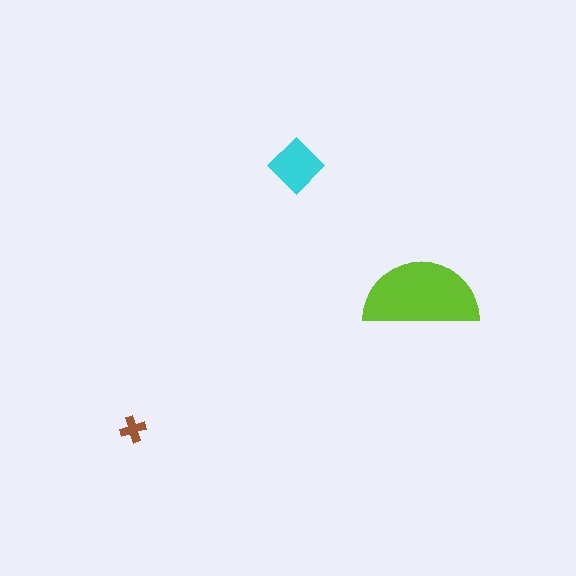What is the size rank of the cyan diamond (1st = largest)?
2nd.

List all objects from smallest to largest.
The brown cross, the cyan diamond, the lime semicircle.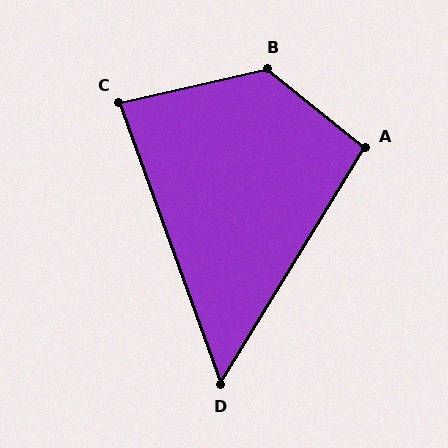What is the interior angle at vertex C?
Approximately 83 degrees (acute).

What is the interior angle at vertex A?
Approximately 97 degrees (obtuse).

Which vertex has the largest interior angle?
B, at approximately 129 degrees.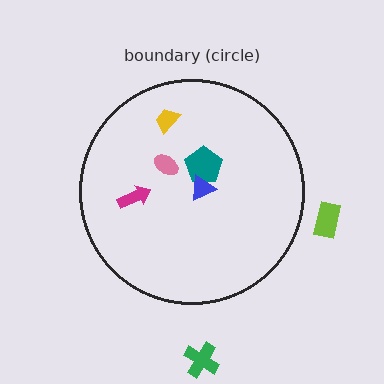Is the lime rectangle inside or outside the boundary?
Outside.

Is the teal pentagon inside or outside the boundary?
Inside.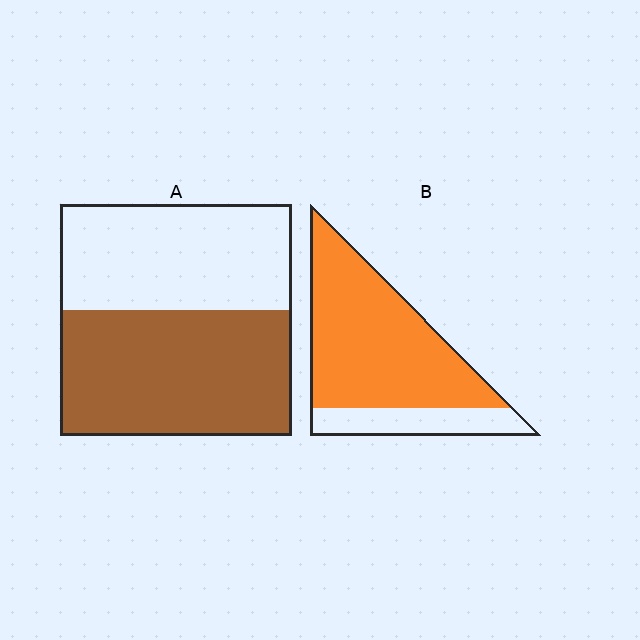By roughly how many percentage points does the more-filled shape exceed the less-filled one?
By roughly 25 percentage points (B over A).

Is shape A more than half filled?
Yes.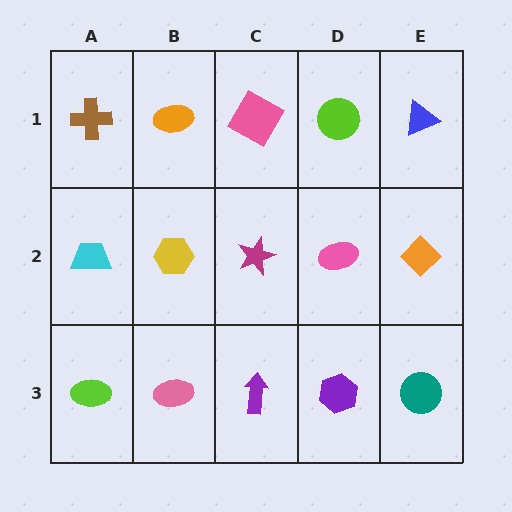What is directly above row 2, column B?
An orange ellipse.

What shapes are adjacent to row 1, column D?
A pink ellipse (row 2, column D), a pink square (row 1, column C), a blue triangle (row 1, column E).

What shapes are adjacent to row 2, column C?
A pink square (row 1, column C), a purple arrow (row 3, column C), a yellow hexagon (row 2, column B), a pink ellipse (row 2, column D).